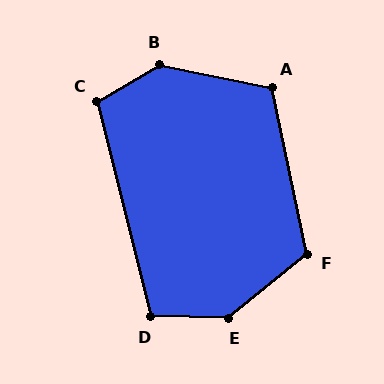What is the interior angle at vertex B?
Approximately 138 degrees (obtuse).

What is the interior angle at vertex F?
Approximately 117 degrees (obtuse).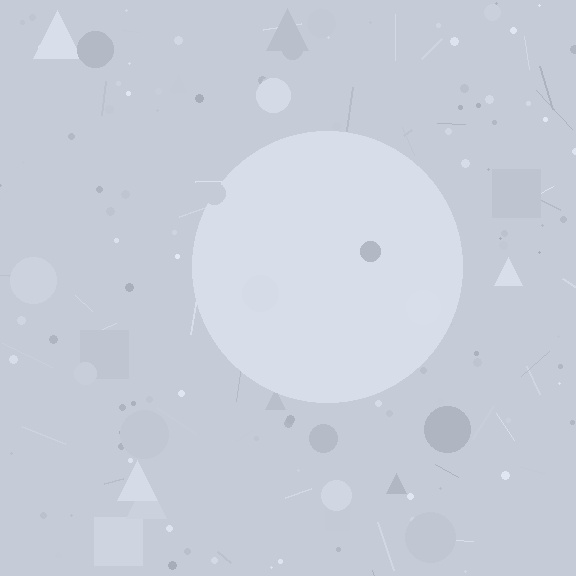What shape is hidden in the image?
A circle is hidden in the image.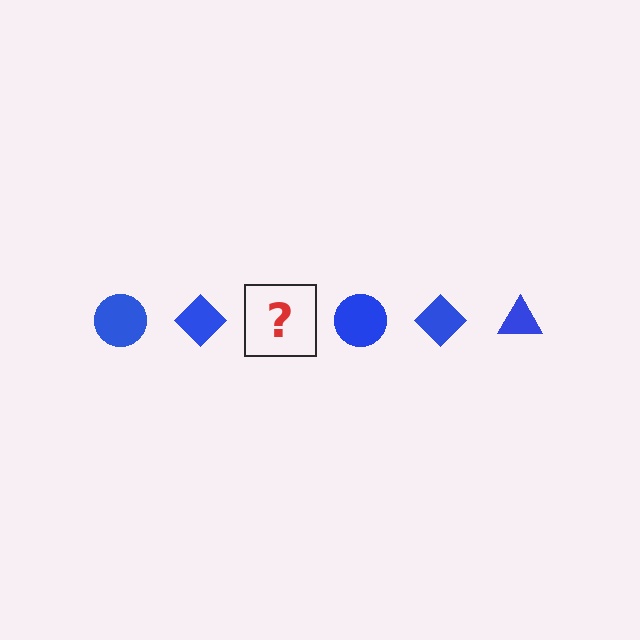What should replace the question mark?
The question mark should be replaced with a blue triangle.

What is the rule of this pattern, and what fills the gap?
The rule is that the pattern cycles through circle, diamond, triangle shapes in blue. The gap should be filled with a blue triangle.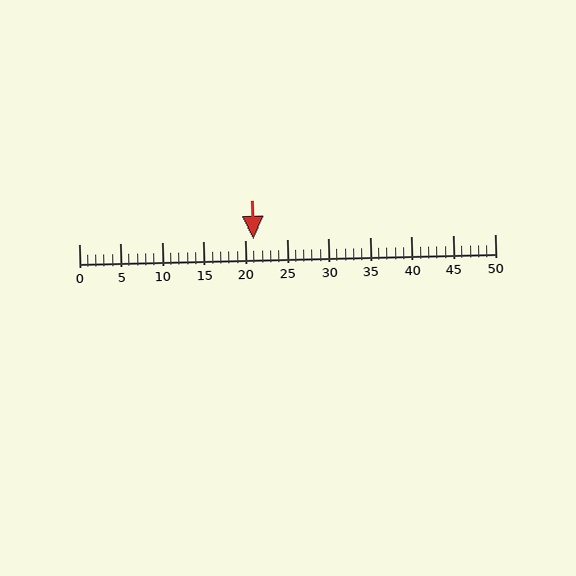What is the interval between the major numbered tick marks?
The major tick marks are spaced 5 units apart.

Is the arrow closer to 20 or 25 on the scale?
The arrow is closer to 20.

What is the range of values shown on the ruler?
The ruler shows values from 0 to 50.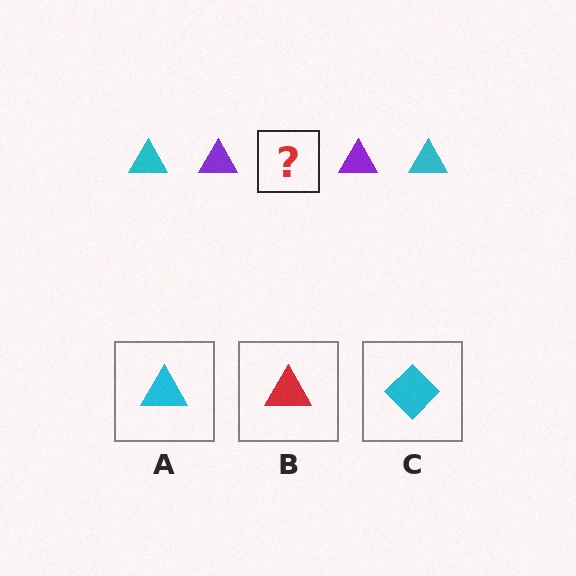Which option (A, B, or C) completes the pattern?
A.